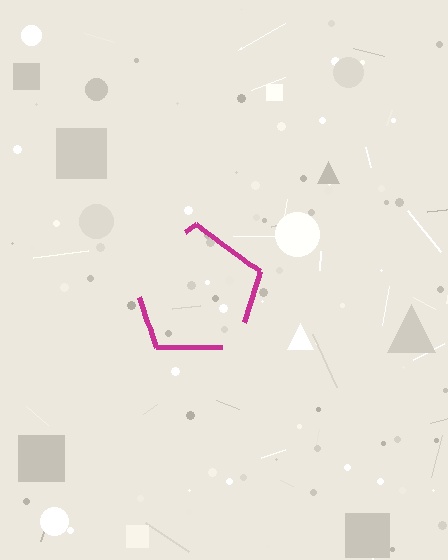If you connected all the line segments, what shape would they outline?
They would outline a pentagon.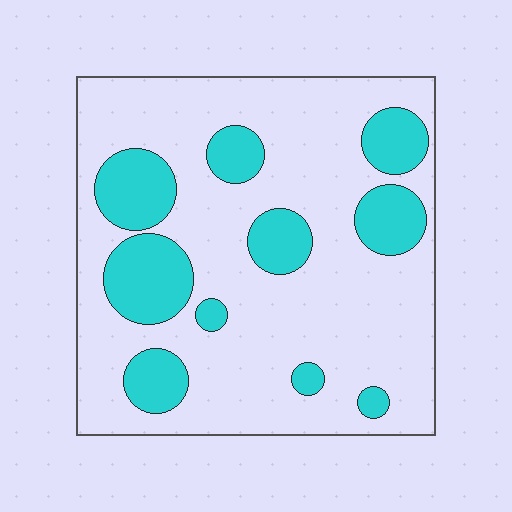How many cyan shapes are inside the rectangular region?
10.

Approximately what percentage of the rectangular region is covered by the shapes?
Approximately 25%.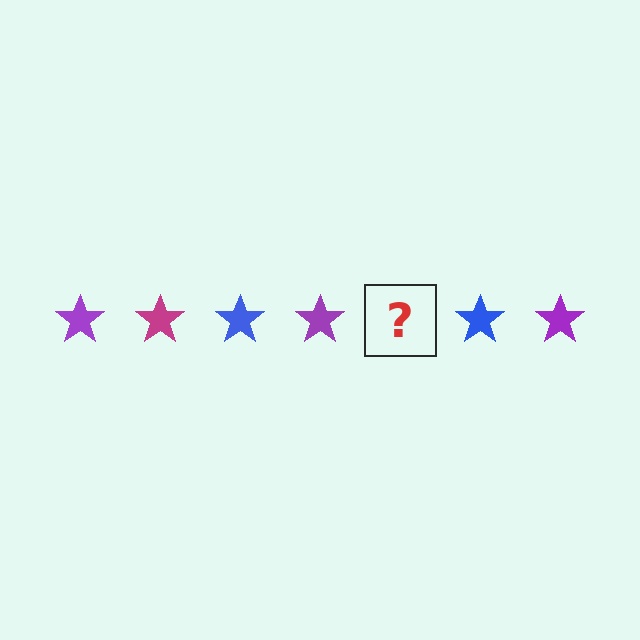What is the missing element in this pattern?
The missing element is a magenta star.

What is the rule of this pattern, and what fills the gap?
The rule is that the pattern cycles through purple, magenta, blue stars. The gap should be filled with a magenta star.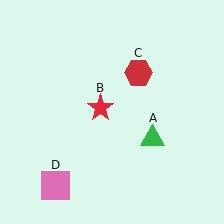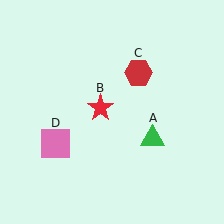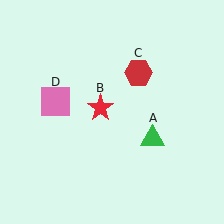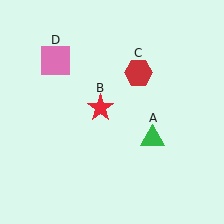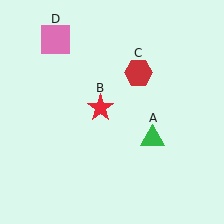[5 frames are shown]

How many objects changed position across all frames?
1 object changed position: pink square (object D).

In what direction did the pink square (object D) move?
The pink square (object D) moved up.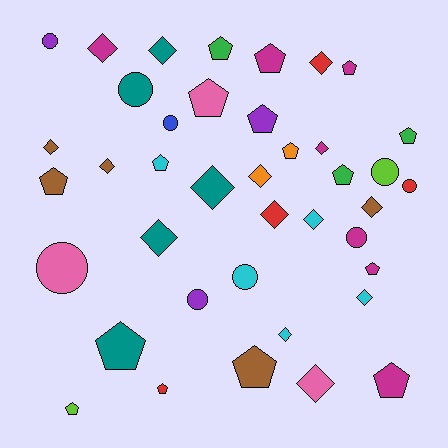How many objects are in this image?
There are 40 objects.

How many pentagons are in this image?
There are 16 pentagons.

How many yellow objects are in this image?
There are no yellow objects.